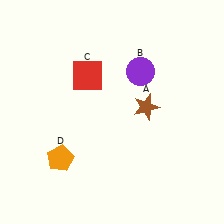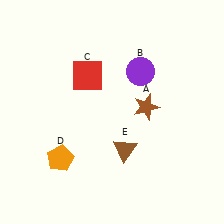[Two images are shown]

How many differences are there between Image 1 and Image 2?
There is 1 difference between the two images.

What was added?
A brown triangle (E) was added in Image 2.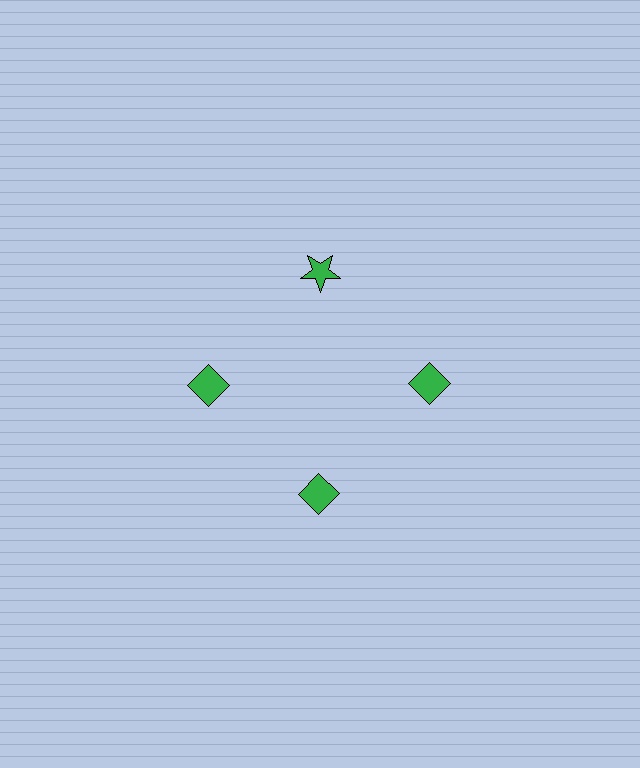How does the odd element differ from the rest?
It has a different shape: star instead of diamond.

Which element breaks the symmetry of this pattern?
The green star at roughly the 12 o'clock position breaks the symmetry. All other shapes are green diamonds.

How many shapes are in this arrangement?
There are 4 shapes arranged in a ring pattern.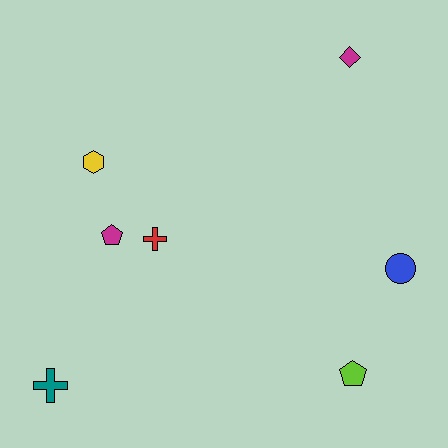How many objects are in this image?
There are 7 objects.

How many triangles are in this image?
There are no triangles.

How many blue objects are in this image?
There is 1 blue object.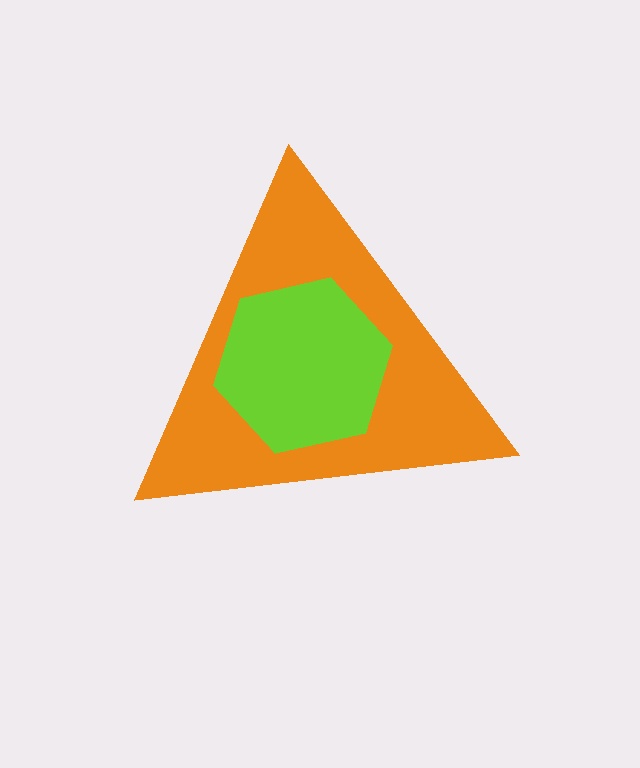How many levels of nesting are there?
2.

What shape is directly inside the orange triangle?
The lime hexagon.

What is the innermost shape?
The lime hexagon.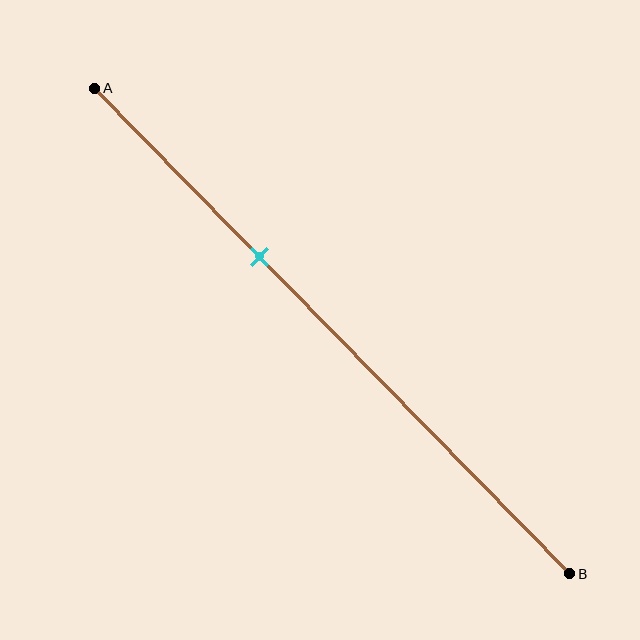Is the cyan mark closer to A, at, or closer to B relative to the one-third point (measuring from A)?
The cyan mark is approximately at the one-third point of segment AB.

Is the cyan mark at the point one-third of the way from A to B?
Yes, the mark is approximately at the one-third point.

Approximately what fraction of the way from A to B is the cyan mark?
The cyan mark is approximately 35% of the way from A to B.